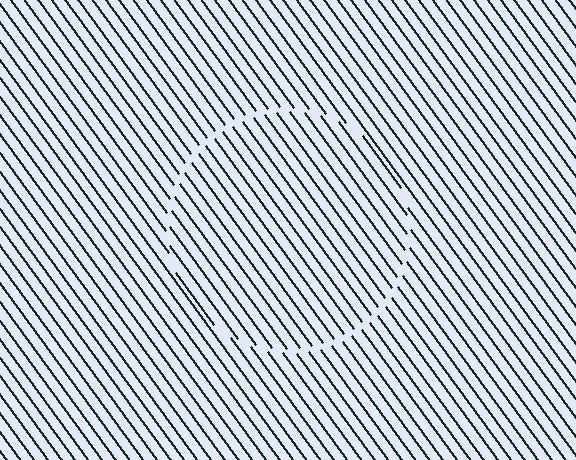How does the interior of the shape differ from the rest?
The interior of the shape contains the same grating, shifted by half a period — the contour is defined by the phase discontinuity where line-ends from the inner and outer gratings abut.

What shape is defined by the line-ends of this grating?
An illusory circle. The interior of the shape contains the same grating, shifted by half a period — the contour is defined by the phase discontinuity where line-ends from the inner and outer gratings abut.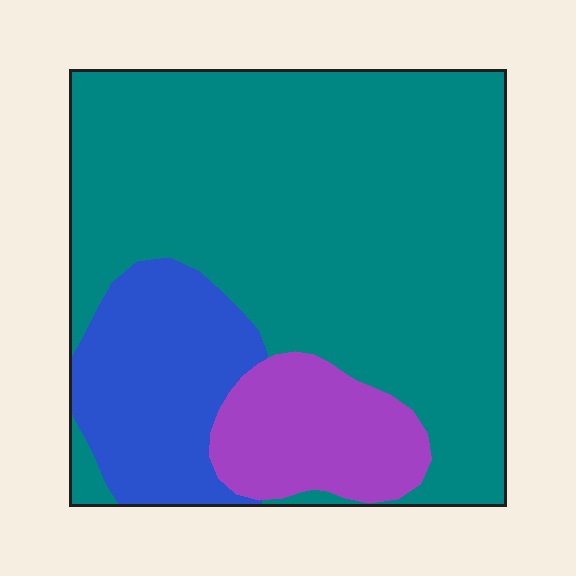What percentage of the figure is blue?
Blue covers 18% of the figure.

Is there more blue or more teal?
Teal.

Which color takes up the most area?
Teal, at roughly 70%.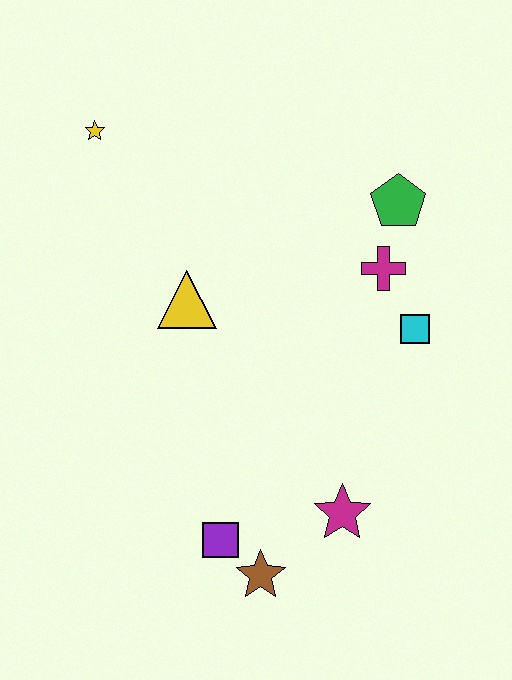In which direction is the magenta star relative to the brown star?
The magenta star is to the right of the brown star.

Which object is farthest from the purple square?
The yellow star is farthest from the purple square.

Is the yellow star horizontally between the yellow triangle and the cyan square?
No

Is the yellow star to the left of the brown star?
Yes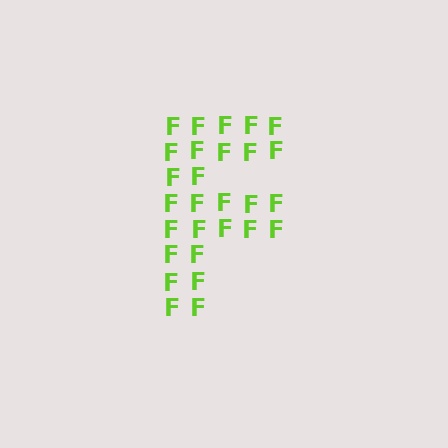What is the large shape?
The large shape is the letter F.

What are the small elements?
The small elements are letter F's.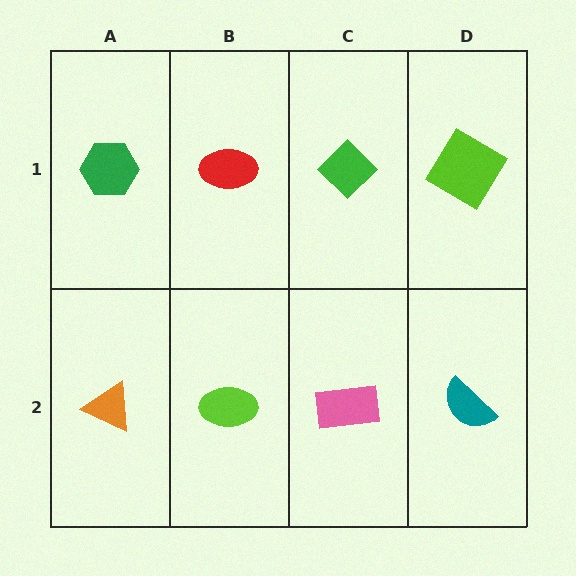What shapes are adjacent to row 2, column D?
A lime diamond (row 1, column D), a pink rectangle (row 2, column C).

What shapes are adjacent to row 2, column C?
A green diamond (row 1, column C), a lime ellipse (row 2, column B), a teal semicircle (row 2, column D).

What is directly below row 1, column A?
An orange triangle.